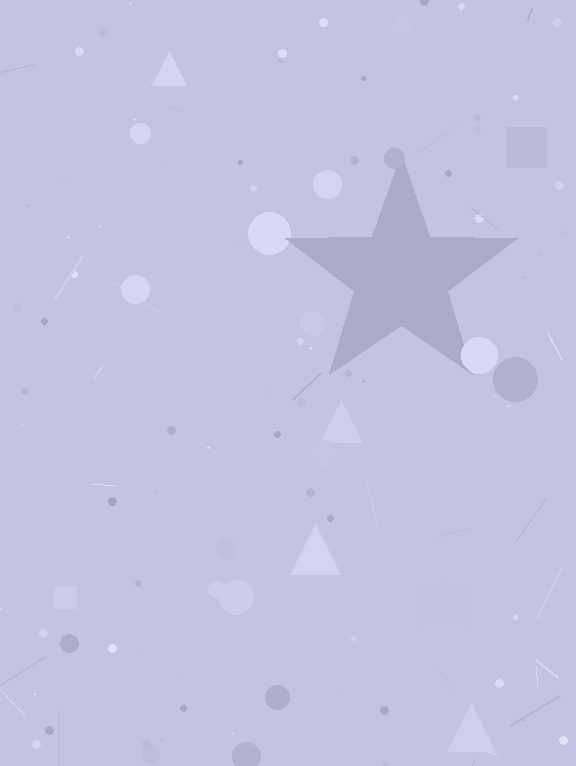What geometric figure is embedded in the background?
A star is embedded in the background.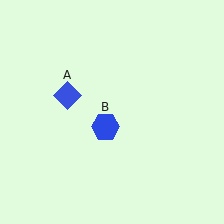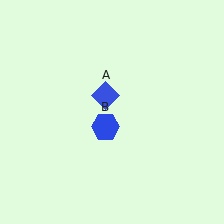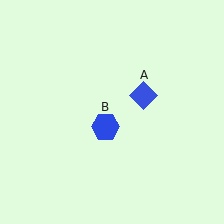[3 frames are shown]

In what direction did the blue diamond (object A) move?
The blue diamond (object A) moved right.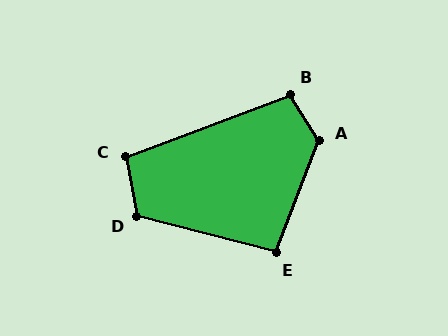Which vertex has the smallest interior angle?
E, at approximately 96 degrees.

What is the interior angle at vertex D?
Approximately 116 degrees (obtuse).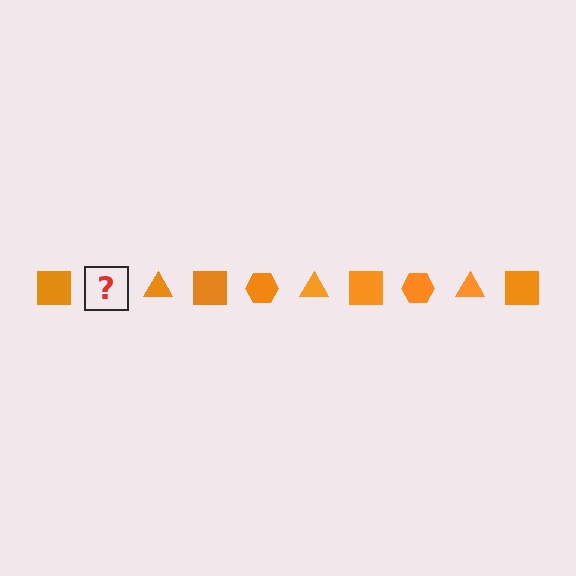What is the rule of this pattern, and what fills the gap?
The rule is that the pattern cycles through square, hexagon, triangle shapes in orange. The gap should be filled with an orange hexagon.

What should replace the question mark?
The question mark should be replaced with an orange hexagon.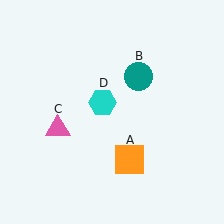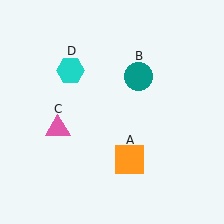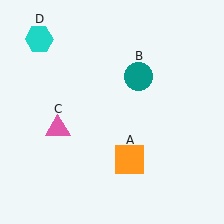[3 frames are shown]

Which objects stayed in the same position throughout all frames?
Orange square (object A) and teal circle (object B) and pink triangle (object C) remained stationary.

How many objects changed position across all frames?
1 object changed position: cyan hexagon (object D).